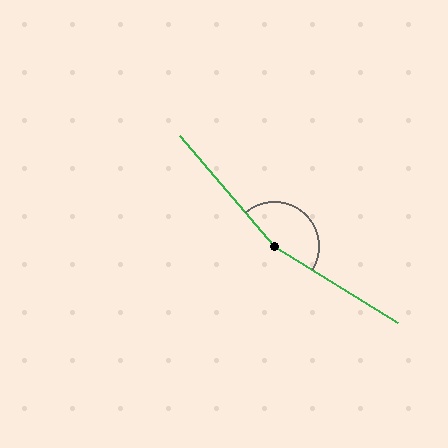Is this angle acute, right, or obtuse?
It is obtuse.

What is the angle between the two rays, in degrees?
Approximately 162 degrees.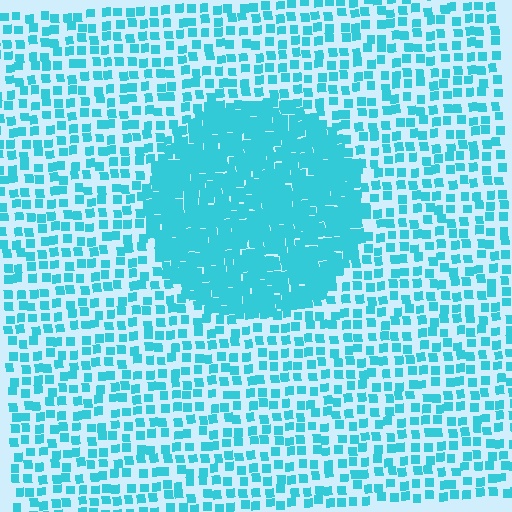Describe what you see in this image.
The image contains small cyan elements arranged at two different densities. A circle-shaped region is visible where the elements are more densely packed than the surrounding area.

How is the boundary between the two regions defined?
The boundary is defined by a change in element density (approximately 2.6x ratio). All elements are the same color, size, and shape.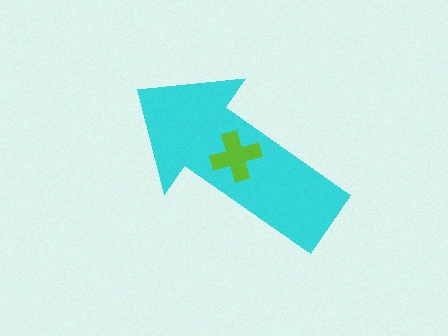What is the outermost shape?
The cyan arrow.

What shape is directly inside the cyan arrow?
The lime cross.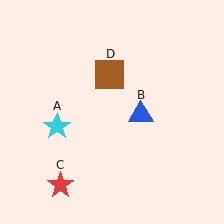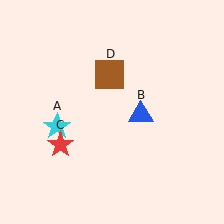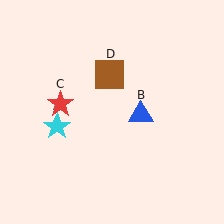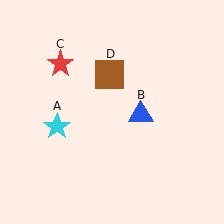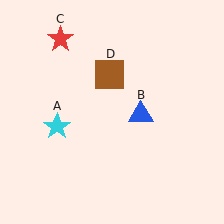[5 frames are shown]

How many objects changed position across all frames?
1 object changed position: red star (object C).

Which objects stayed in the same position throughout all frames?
Cyan star (object A) and blue triangle (object B) and brown square (object D) remained stationary.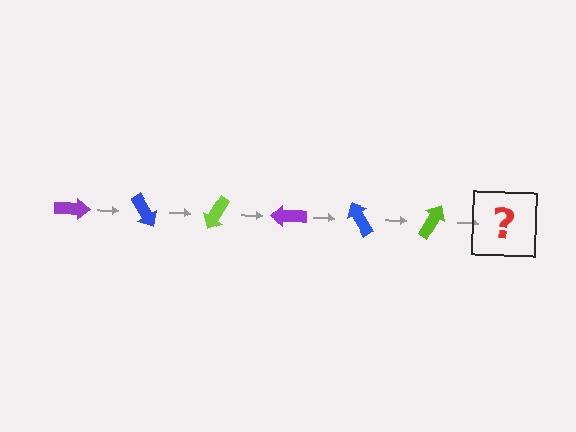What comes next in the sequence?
The next element should be a purple arrow, rotated 360 degrees from the start.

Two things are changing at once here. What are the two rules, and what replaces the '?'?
The two rules are that it rotates 60 degrees each step and the color cycles through purple, blue, and lime. The '?' should be a purple arrow, rotated 360 degrees from the start.